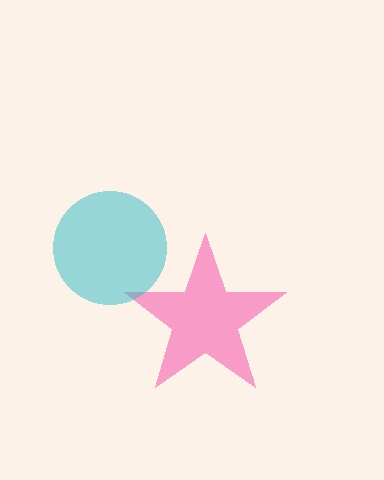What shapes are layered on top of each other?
The layered shapes are: a pink star, a cyan circle.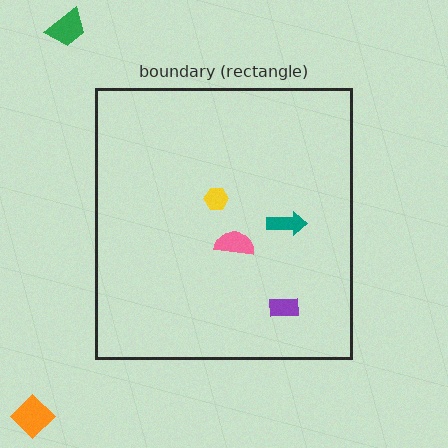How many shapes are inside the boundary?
4 inside, 2 outside.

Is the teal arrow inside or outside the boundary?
Inside.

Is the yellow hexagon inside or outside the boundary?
Inside.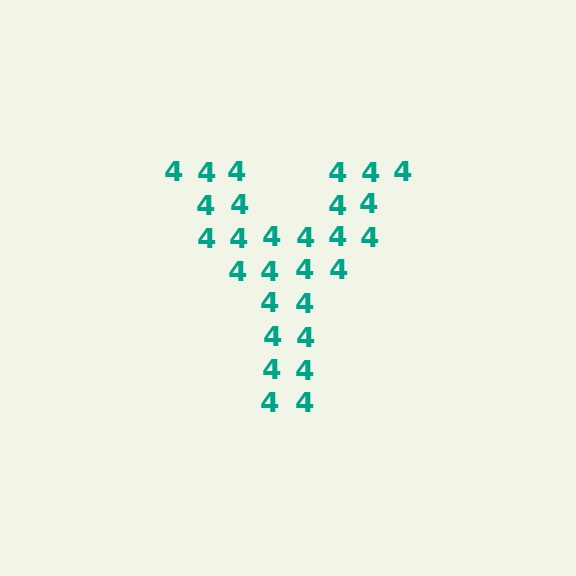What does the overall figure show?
The overall figure shows the letter Y.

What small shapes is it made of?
It is made of small digit 4's.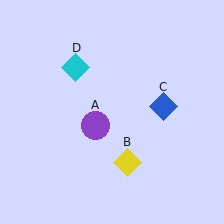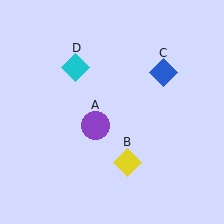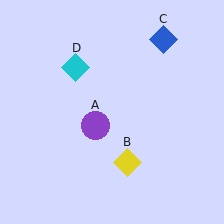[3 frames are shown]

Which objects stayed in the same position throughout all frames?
Purple circle (object A) and yellow diamond (object B) and cyan diamond (object D) remained stationary.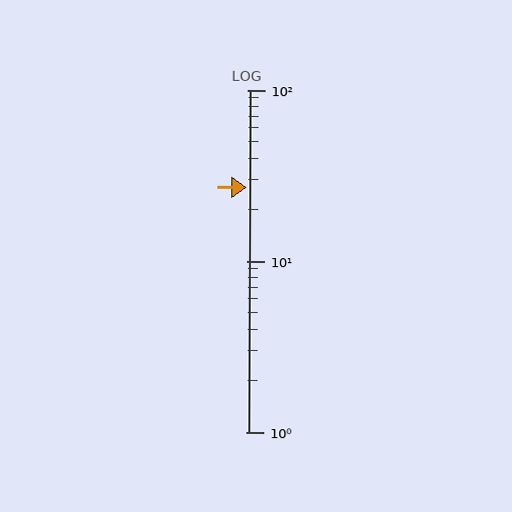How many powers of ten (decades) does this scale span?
The scale spans 2 decades, from 1 to 100.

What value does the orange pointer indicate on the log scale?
The pointer indicates approximately 27.